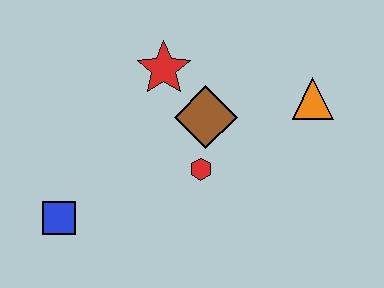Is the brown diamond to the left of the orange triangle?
Yes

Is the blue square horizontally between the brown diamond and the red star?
No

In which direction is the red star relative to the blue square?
The red star is above the blue square.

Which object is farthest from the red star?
The blue square is farthest from the red star.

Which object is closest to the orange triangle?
The brown diamond is closest to the orange triangle.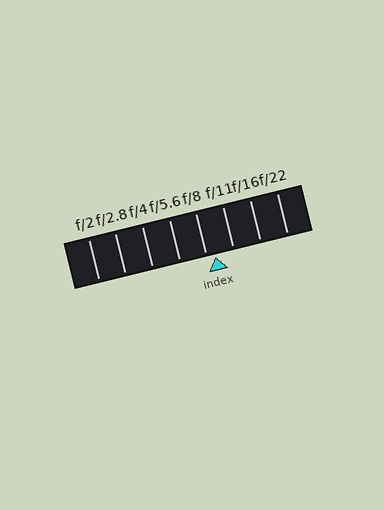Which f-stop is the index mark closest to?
The index mark is closest to f/8.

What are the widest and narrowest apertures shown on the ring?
The widest aperture shown is f/2 and the narrowest is f/22.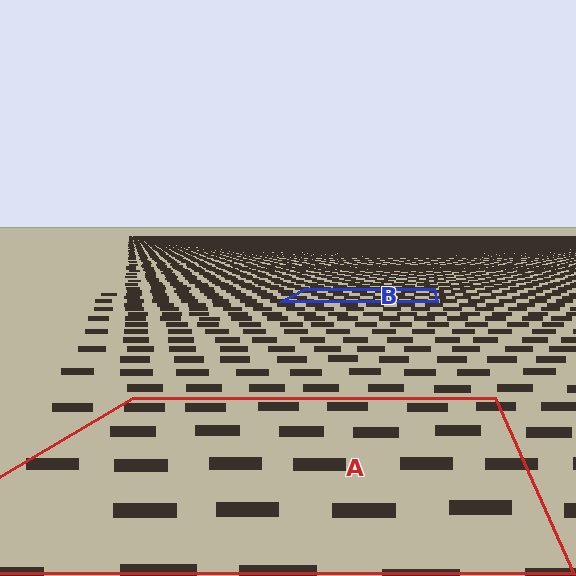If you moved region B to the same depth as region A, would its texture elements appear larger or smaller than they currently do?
They would appear larger. At a closer depth, the same texture elements are projected at a bigger on-screen size.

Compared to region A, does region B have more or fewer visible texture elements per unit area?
Region B has more texture elements per unit area — they are packed more densely because it is farther away.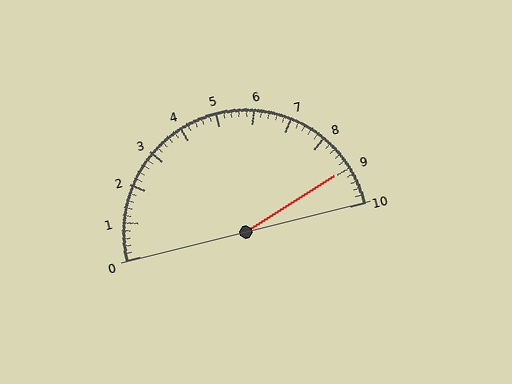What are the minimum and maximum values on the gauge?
The gauge ranges from 0 to 10.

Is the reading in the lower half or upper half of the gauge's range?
The reading is in the upper half of the range (0 to 10).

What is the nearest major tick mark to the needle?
The nearest major tick mark is 9.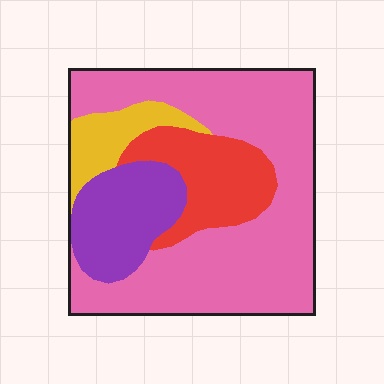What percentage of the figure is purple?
Purple covers around 15% of the figure.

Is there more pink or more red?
Pink.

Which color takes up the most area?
Pink, at roughly 60%.